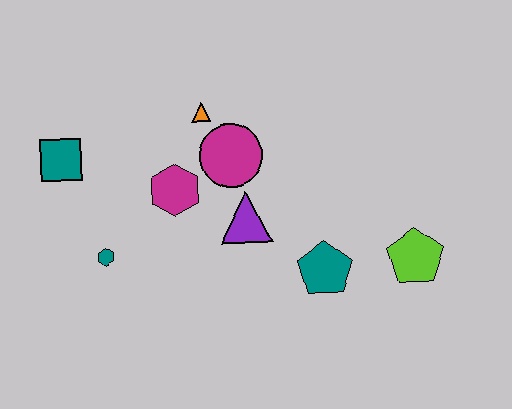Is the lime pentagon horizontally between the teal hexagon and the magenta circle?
No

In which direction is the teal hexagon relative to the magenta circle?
The teal hexagon is to the left of the magenta circle.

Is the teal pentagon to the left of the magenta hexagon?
No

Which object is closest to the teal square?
The teal hexagon is closest to the teal square.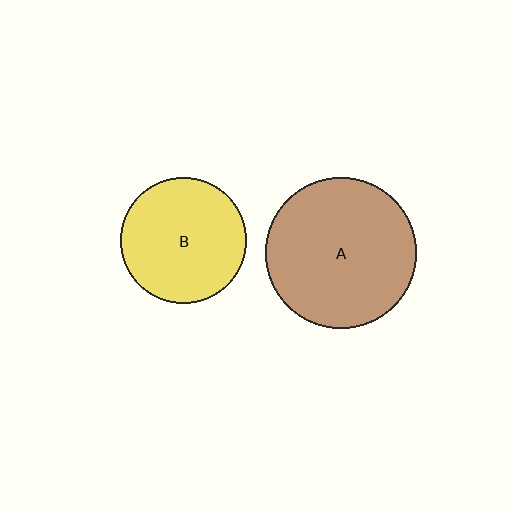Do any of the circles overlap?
No, none of the circles overlap.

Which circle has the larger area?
Circle A (brown).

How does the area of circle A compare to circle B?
Approximately 1.4 times.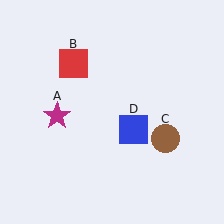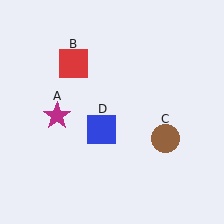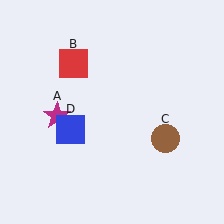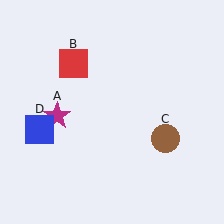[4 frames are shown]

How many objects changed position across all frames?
1 object changed position: blue square (object D).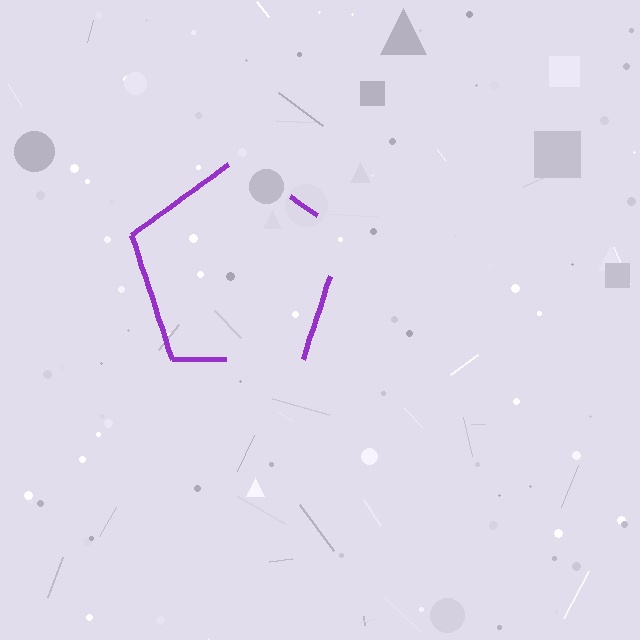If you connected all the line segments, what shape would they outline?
They would outline a pentagon.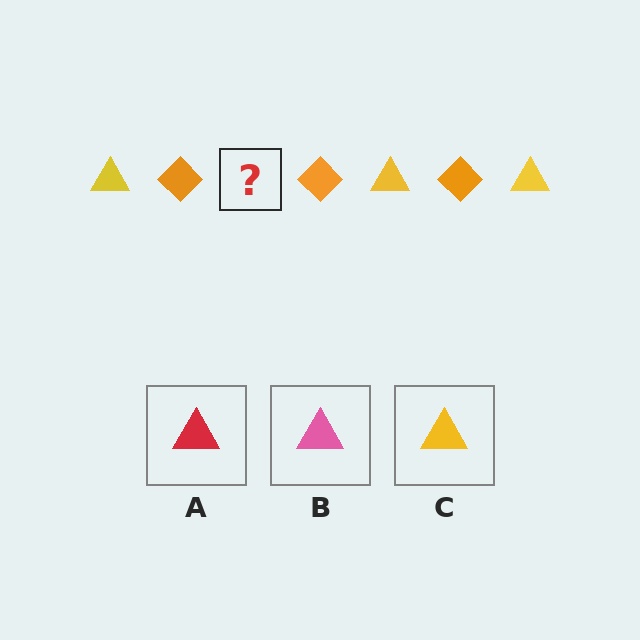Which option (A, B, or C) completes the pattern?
C.